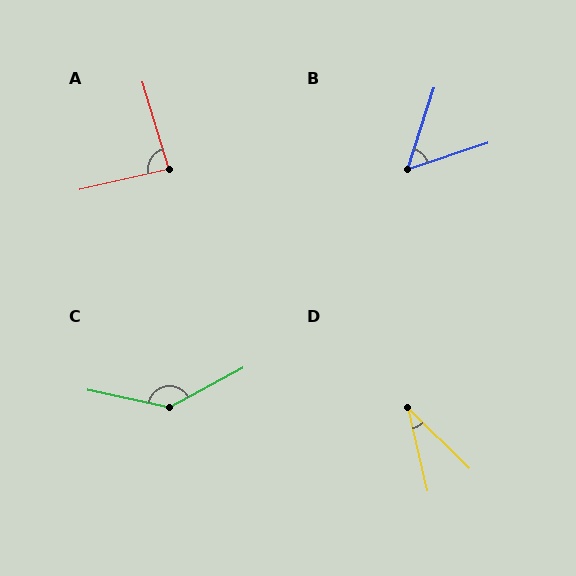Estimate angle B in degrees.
Approximately 54 degrees.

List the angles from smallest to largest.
D (32°), B (54°), A (86°), C (140°).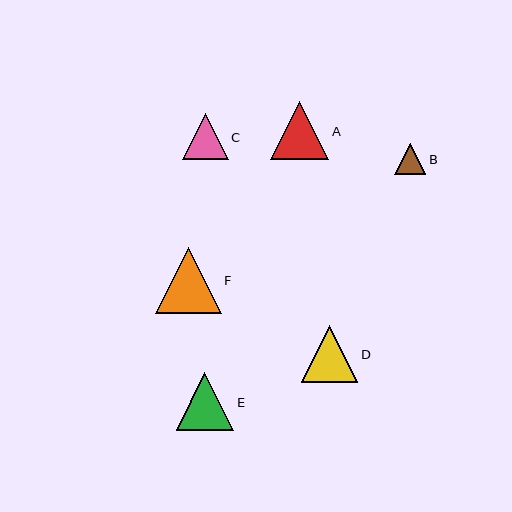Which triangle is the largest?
Triangle F is the largest with a size of approximately 66 pixels.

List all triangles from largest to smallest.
From largest to smallest: F, A, E, D, C, B.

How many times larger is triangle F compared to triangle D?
Triangle F is approximately 1.2 times the size of triangle D.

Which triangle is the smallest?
Triangle B is the smallest with a size of approximately 31 pixels.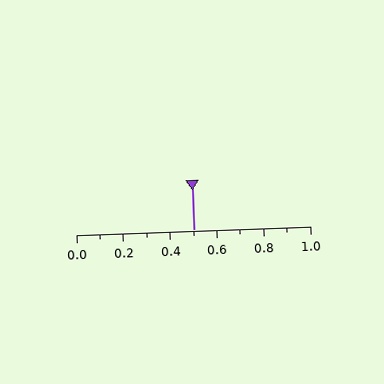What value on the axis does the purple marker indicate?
The marker indicates approximately 0.5.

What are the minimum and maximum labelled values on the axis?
The axis runs from 0.0 to 1.0.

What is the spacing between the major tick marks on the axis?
The major ticks are spaced 0.2 apart.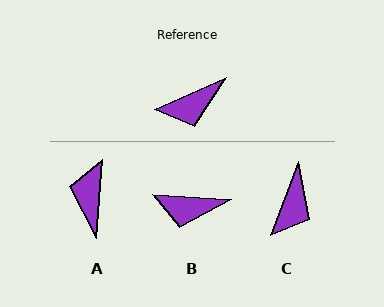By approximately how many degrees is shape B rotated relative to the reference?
Approximately 28 degrees clockwise.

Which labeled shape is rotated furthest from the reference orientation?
A, about 118 degrees away.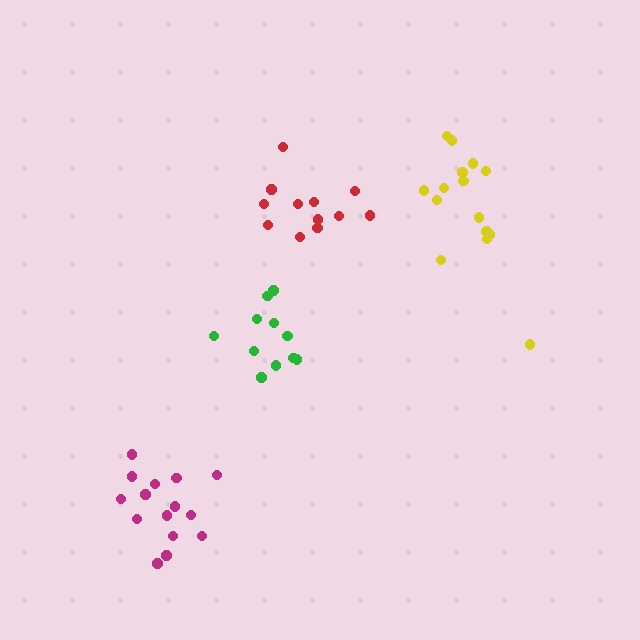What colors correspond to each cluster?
The clusters are colored: yellow, red, magenta, green.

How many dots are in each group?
Group 1: 15 dots, Group 2: 12 dots, Group 3: 15 dots, Group 4: 11 dots (53 total).